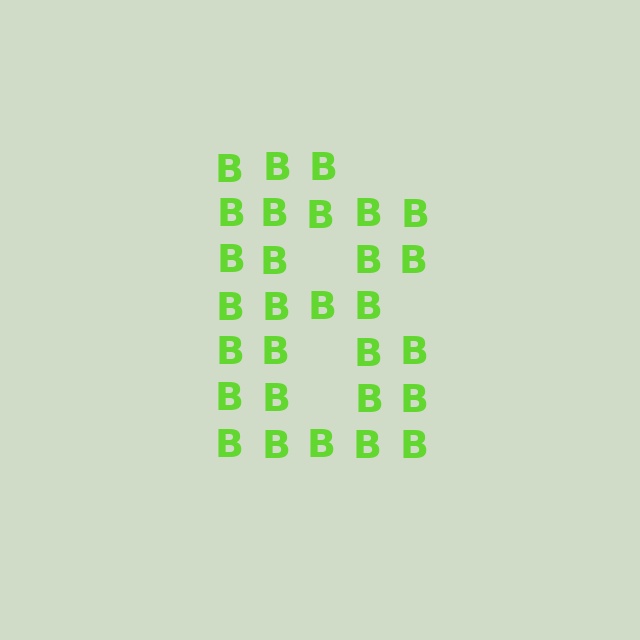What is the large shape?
The large shape is the letter B.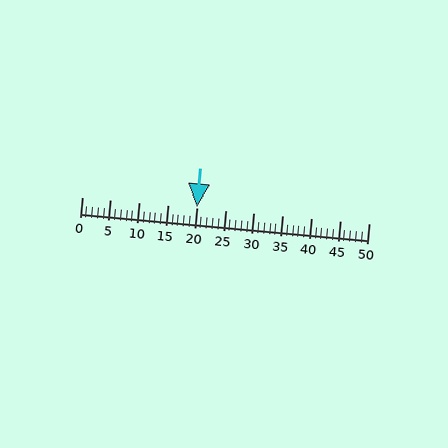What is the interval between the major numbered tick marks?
The major tick marks are spaced 5 units apart.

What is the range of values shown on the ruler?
The ruler shows values from 0 to 50.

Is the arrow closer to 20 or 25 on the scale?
The arrow is closer to 20.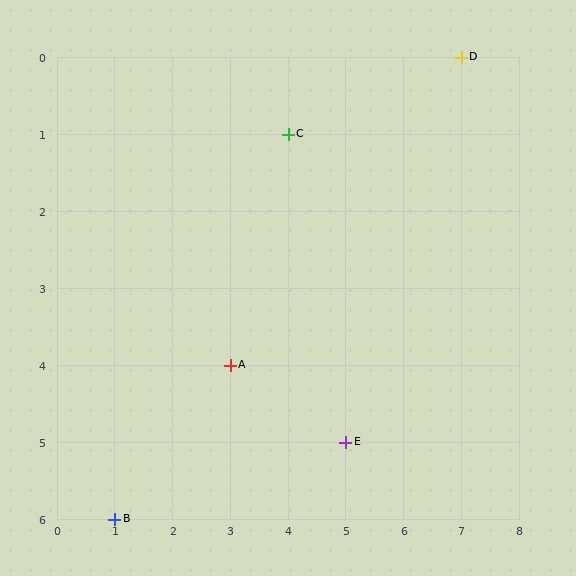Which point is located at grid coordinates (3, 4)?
Point A is at (3, 4).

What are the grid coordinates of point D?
Point D is at grid coordinates (7, 0).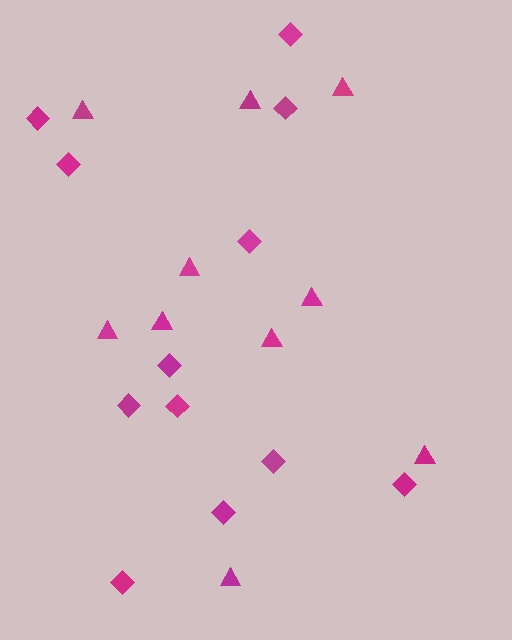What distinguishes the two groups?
There are 2 groups: one group of triangles (10) and one group of diamonds (12).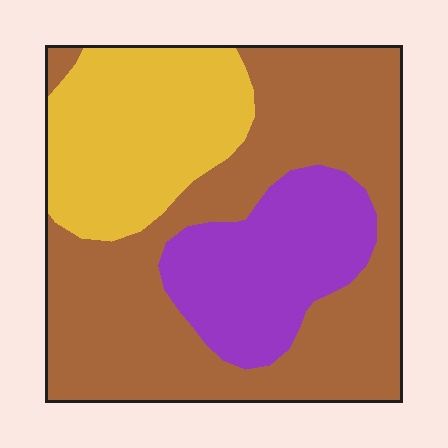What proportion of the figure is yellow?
Yellow covers around 25% of the figure.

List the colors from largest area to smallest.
From largest to smallest: brown, yellow, purple.